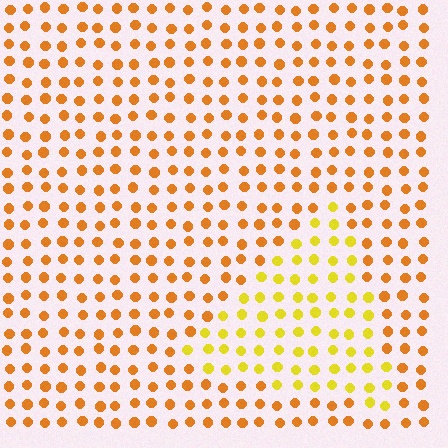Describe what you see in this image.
The image is filled with small orange elements in a uniform arrangement. A triangle-shaped region is visible where the elements are tinted to a slightly different hue, forming a subtle color boundary.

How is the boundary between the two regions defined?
The boundary is defined purely by a slight shift in hue (about 29 degrees). Spacing, size, and orientation are identical on both sides.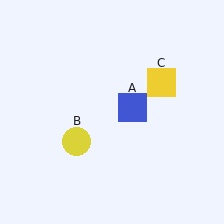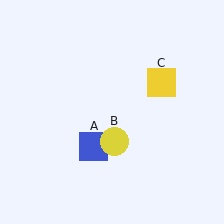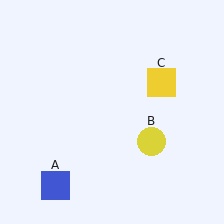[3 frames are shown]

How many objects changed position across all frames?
2 objects changed position: blue square (object A), yellow circle (object B).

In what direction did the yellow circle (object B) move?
The yellow circle (object B) moved right.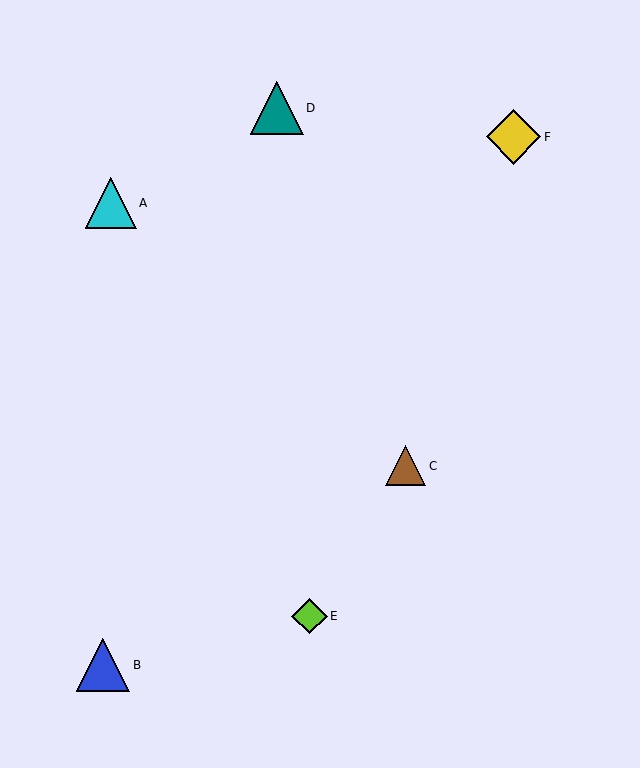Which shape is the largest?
The yellow diamond (labeled F) is the largest.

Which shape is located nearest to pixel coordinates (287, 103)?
The teal triangle (labeled D) at (277, 108) is nearest to that location.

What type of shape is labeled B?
Shape B is a blue triangle.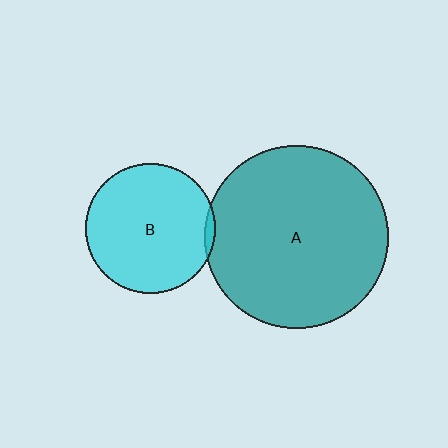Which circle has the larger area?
Circle A (teal).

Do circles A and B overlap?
Yes.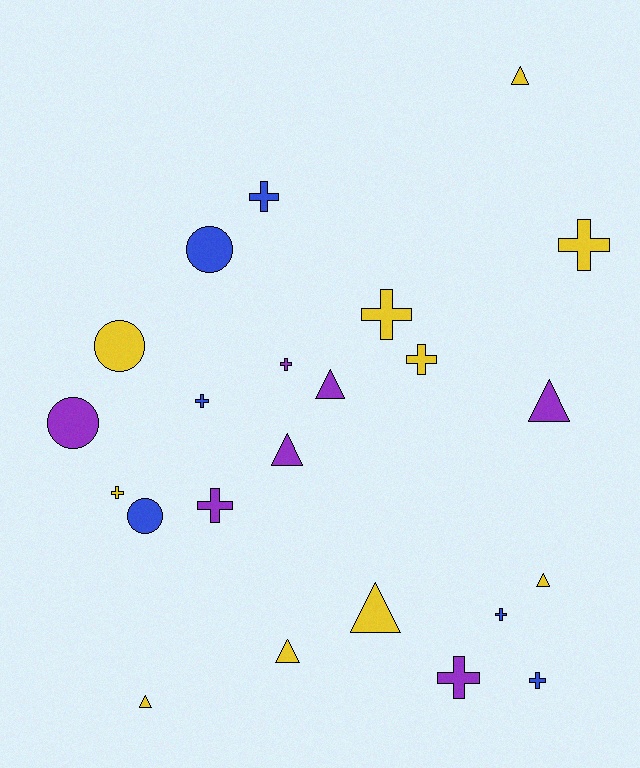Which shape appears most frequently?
Cross, with 11 objects.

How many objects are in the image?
There are 23 objects.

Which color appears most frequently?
Yellow, with 10 objects.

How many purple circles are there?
There is 1 purple circle.